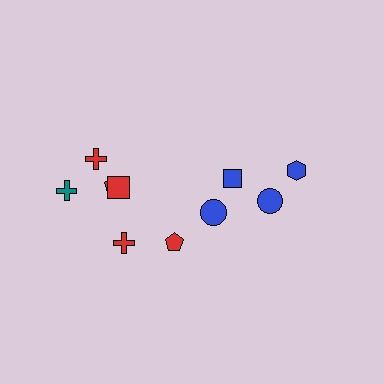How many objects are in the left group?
There are 6 objects.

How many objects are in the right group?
There are 4 objects.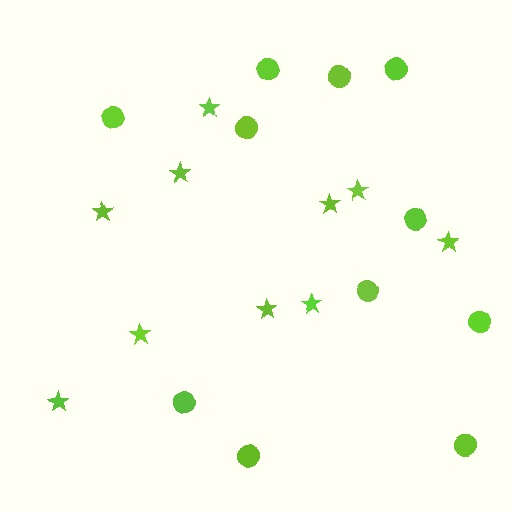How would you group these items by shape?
There are 2 groups: one group of stars (10) and one group of circles (11).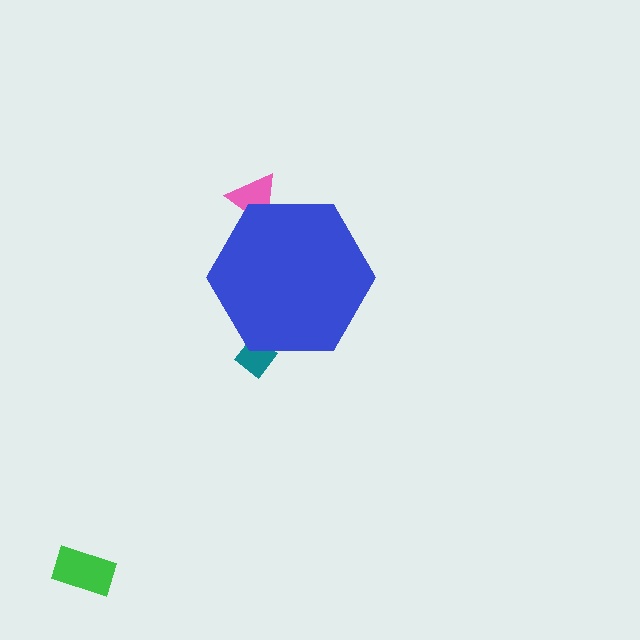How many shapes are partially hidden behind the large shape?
2 shapes are partially hidden.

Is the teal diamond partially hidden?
Yes, the teal diamond is partially hidden behind the blue hexagon.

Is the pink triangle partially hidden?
Yes, the pink triangle is partially hidden behind the blue hexagon.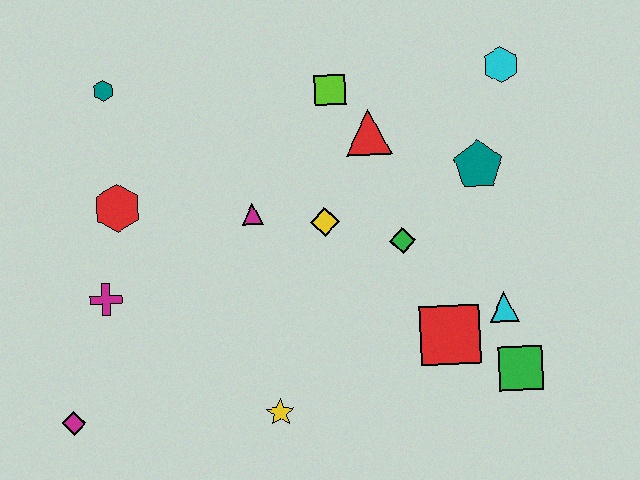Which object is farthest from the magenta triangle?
The green square is farthest from the magenta triangle.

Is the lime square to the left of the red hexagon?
No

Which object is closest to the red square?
The cyan triangle is closest to the red square.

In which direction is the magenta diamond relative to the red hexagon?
The magenta diamond is below the red hexagon.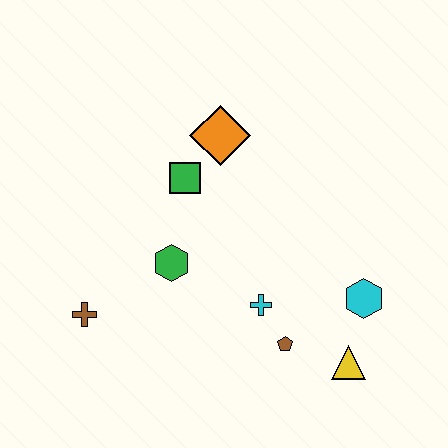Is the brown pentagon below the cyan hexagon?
Yes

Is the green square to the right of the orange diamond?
No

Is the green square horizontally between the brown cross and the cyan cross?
Yes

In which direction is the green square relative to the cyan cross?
The green square is above the cyan cross.